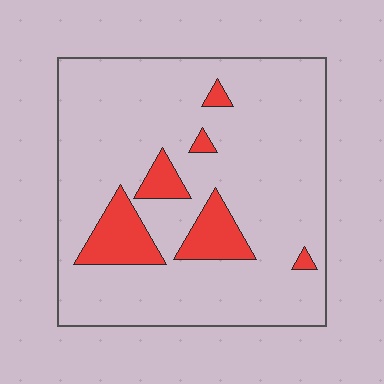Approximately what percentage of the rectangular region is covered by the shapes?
Approximately 15%.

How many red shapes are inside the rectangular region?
6.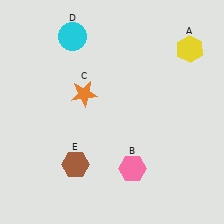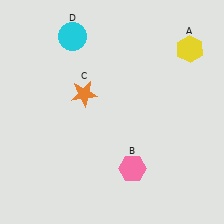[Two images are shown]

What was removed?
The brown hexagon (E) was removed in Image 2.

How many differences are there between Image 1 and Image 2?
There is 1 difference between the two images.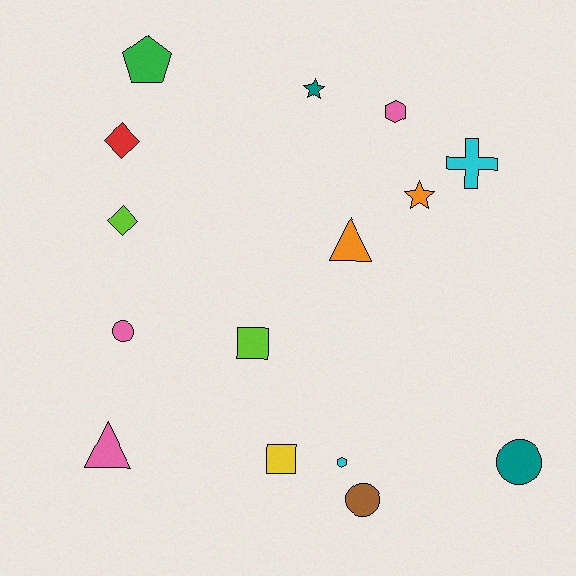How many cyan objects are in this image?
There are 2 cyan objects.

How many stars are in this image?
There are 2 stars.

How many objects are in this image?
There are 15 objects.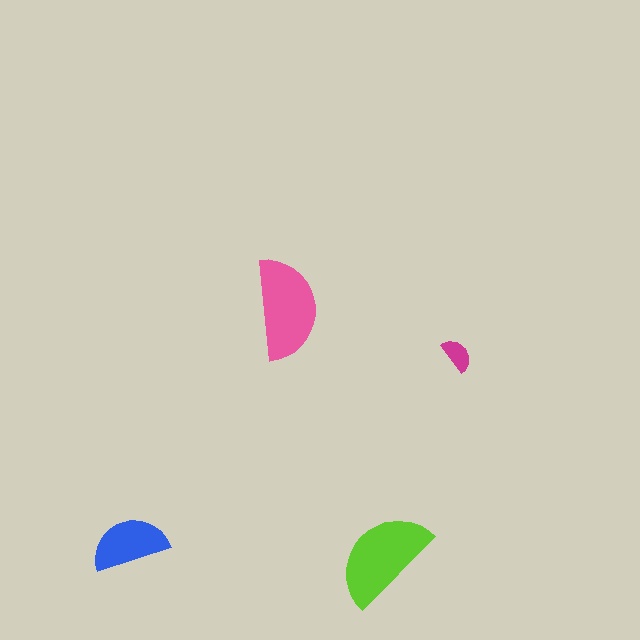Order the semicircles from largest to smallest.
the lime one, the pink one, the blue one, the magenta one.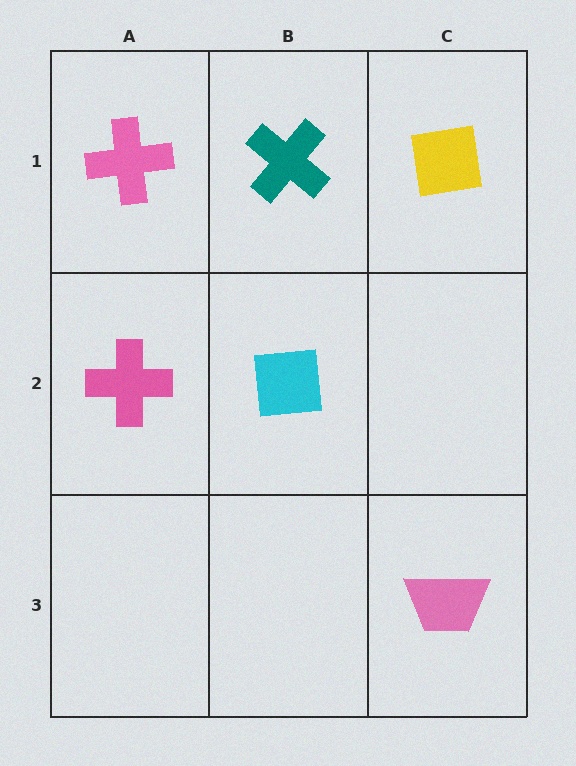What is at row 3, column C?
A pink trapezoid.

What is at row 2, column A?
A pink cross.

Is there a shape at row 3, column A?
No, that cell is empty.